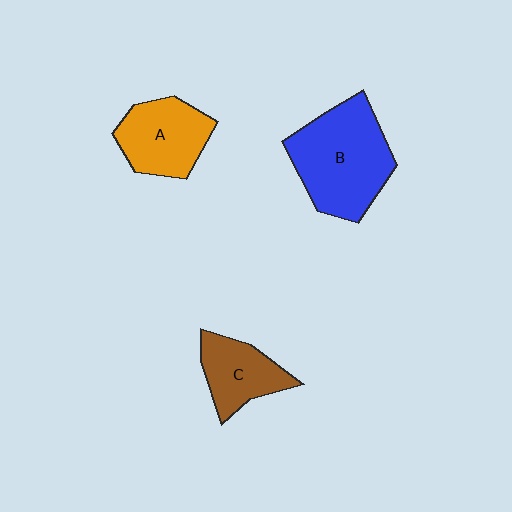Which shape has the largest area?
Shape B (blue).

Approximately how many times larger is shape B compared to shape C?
Approximately 1.8 times.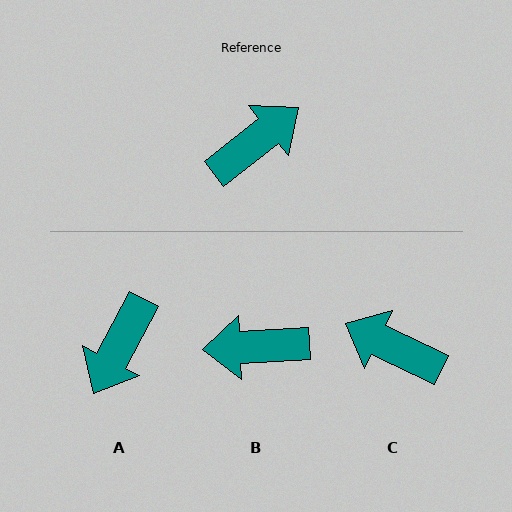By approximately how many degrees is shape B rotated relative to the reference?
Approximately 145 degrees counter-clockwise.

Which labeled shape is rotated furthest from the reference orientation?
A, about 156 degrees away.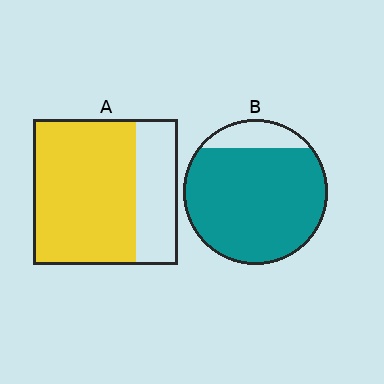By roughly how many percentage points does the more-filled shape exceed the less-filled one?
By roughly 15 percentage points (B over A).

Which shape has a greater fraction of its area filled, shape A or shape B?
Shape B.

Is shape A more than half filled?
Yes.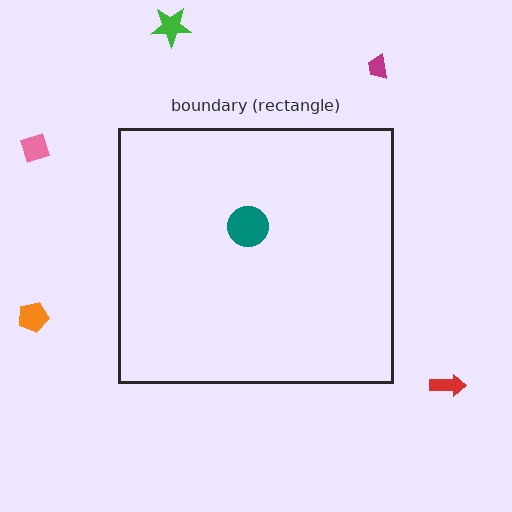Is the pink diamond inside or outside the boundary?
Outside.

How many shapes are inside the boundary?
1 inside, 5 outside.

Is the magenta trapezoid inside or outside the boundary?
Outside.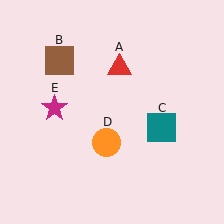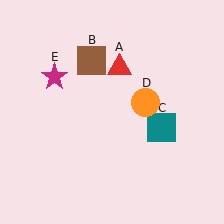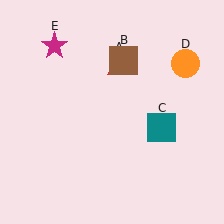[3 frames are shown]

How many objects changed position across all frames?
3 objects changed position: brown square (object B), orange circle (object D), magenta star (object E).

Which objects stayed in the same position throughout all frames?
Red triangle (object A) and teal square (object C) remained stationary.